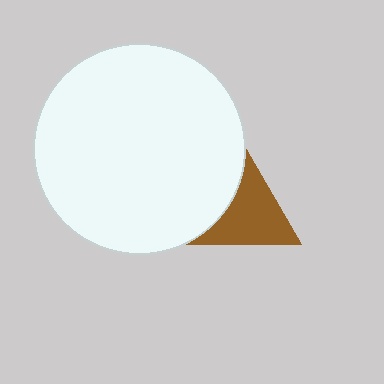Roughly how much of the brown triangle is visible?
About half of it is visible (roughly 65%).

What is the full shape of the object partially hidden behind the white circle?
The partially hidden object is a brown triangle.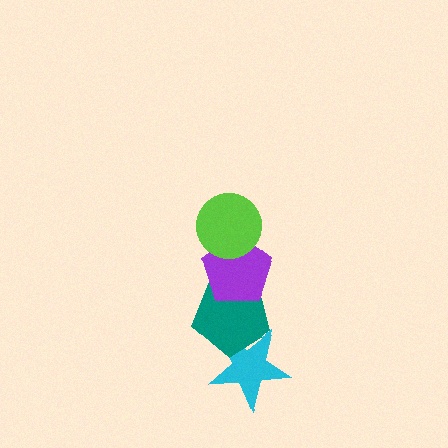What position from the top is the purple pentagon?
The purple pentagon is 2nd from the top.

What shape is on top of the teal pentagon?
The purple pentagon is on top of the teal pentagon.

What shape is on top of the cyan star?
The teal pentagon is on top of the cyan star.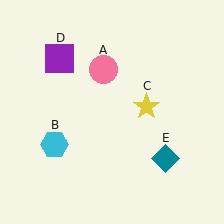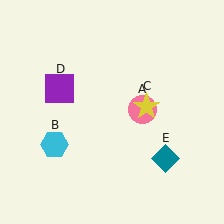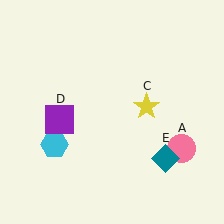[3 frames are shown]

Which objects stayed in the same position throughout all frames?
Cyan hexagon (object B) and yellow star (object C) and teal diamond (object E) remained stationary.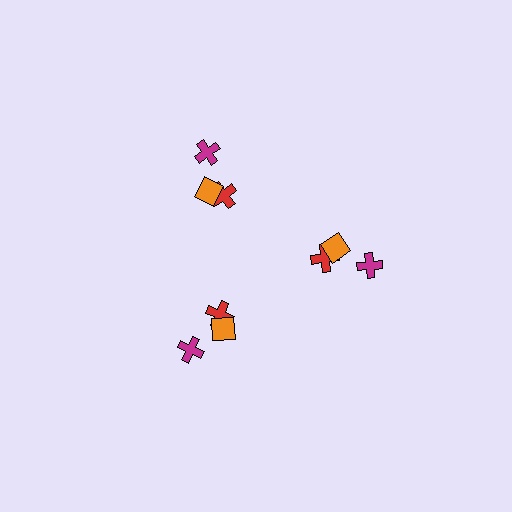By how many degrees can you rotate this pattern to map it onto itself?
The pattern maps onto itself every 120 degrees of rotation.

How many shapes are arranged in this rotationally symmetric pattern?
There are 9 shapes, arranged in 3 groups of 3.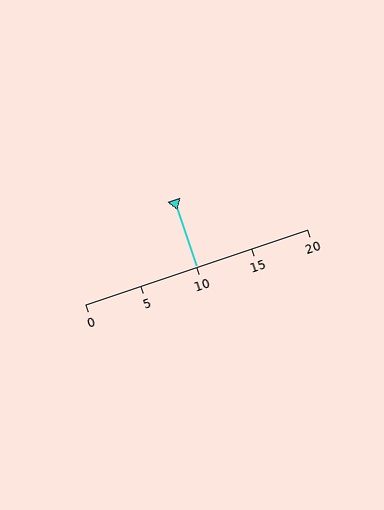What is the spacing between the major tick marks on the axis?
The major ticks are spaced 5 apart.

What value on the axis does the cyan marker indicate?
The marker indicates approximately 10.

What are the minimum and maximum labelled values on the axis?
The axis runs from 0 to 20.